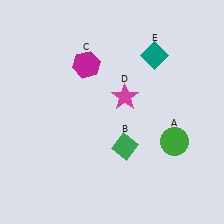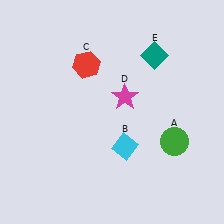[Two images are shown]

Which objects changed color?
B changed from green to cyan. C changed from magenta to red.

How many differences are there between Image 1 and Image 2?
There are 2 differences between the two images.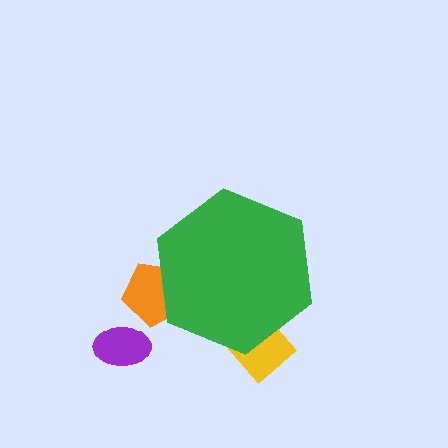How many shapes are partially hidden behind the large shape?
2 shapes are partially hidden.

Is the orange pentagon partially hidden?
Yes, the orange pentagon is partially hidden behind the green hexagon.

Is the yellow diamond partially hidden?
Yes, the yellow diamond is partially hidden behind the green hexagon.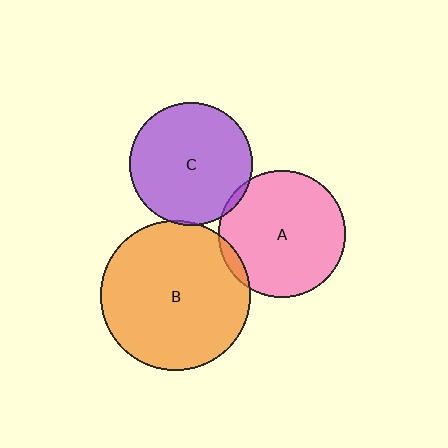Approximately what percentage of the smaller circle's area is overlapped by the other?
Approximately 5%.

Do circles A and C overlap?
Yes.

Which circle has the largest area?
Circle B (orange).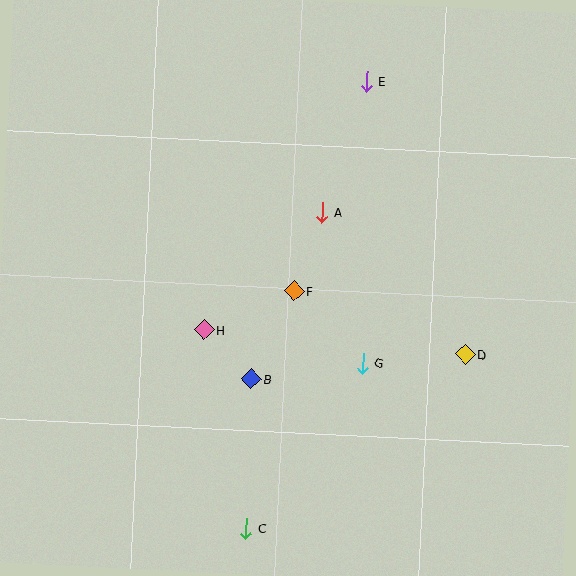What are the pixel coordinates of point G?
Point G is at (363, 363).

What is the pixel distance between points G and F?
The distance between G and F is 99 pixels.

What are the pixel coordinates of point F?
Point F is at (294, 291).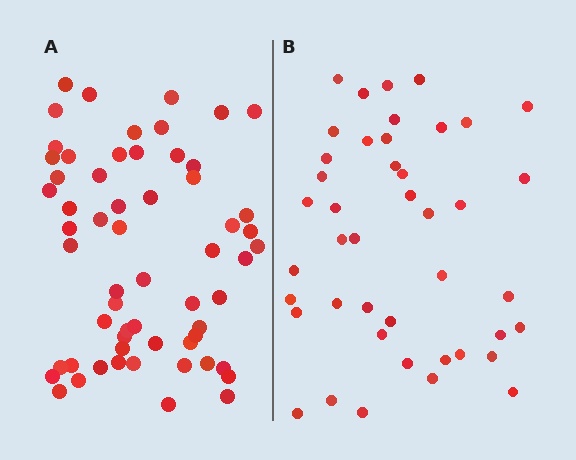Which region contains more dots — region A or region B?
Region A (the left region) has more dots.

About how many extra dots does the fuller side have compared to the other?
Region A has approximately 15 more dots than region B.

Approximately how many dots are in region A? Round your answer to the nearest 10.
About 60 dots.